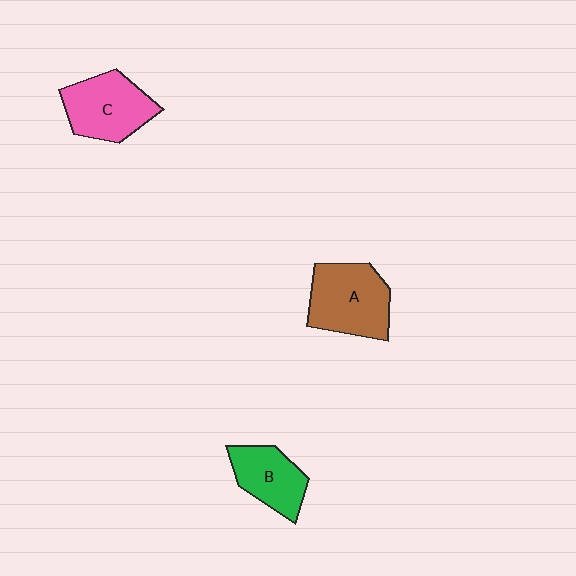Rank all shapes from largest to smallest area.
From largest to smallest: A (brown), C (pink), B (green).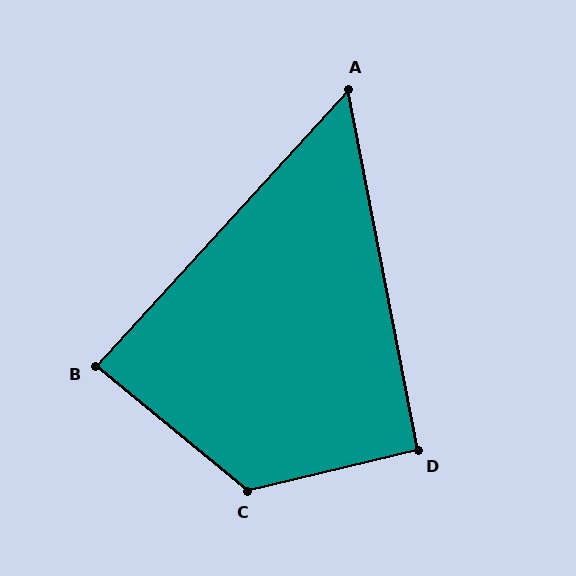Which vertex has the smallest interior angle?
A, at approximately 53 degrees.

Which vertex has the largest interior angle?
C, at approximately 127 degrees.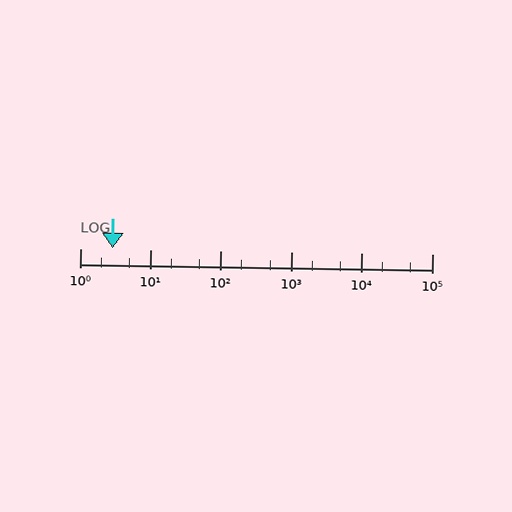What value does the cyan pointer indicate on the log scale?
The pointer indicates approximately 2.9.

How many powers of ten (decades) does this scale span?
The scale spans 5 decades, from 1 to 100000.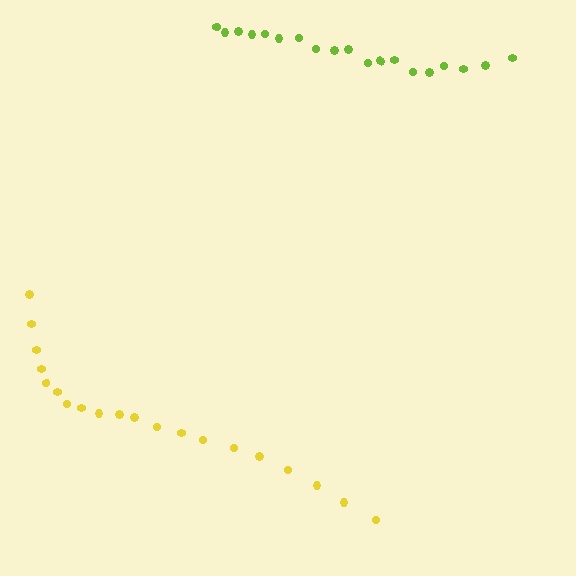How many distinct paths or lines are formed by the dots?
There are 2 distinct paths.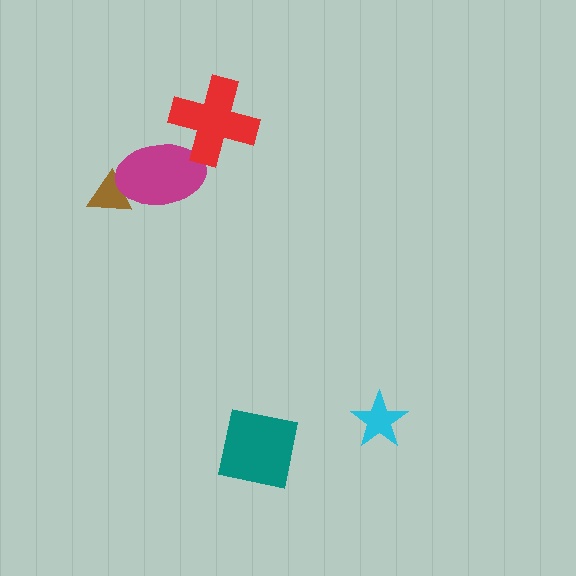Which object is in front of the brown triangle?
The magenta ellipse is in front of the brown triangle.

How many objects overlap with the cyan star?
0 objects overlap with the cyan star.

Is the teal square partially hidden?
No, no other shape covers it.